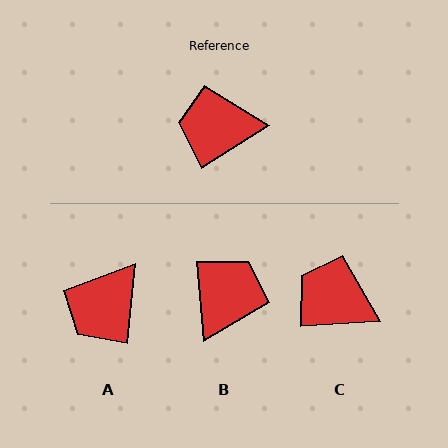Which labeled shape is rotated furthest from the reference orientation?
B, about 117 degrees away.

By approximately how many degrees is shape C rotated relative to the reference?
Approximately 28 degrees clockwise.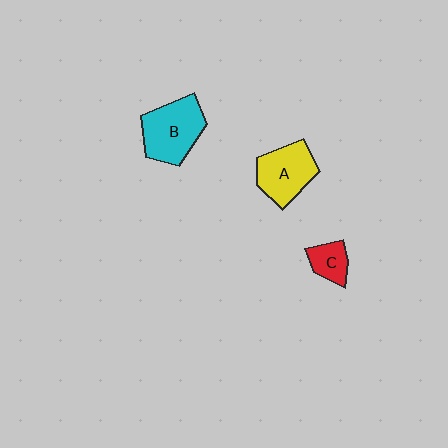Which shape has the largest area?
Shape B (cyan).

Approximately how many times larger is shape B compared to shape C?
Approximately 2.3 times.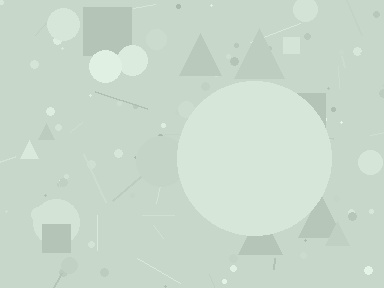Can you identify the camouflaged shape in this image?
The camouflaged shape is a circle.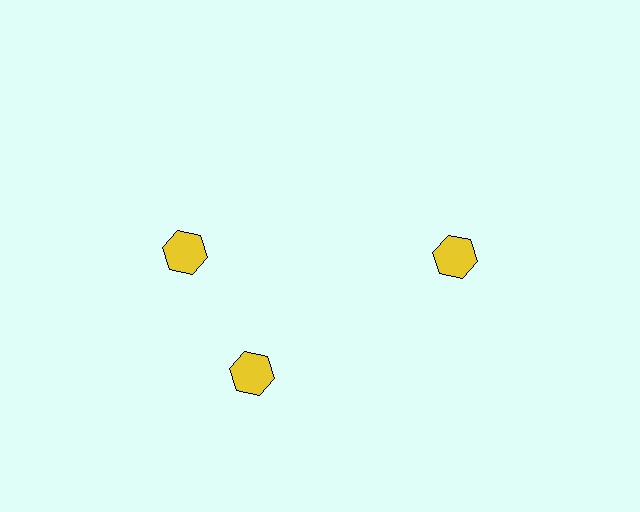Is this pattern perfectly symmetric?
No. The 3 yellow hexagons are arranged in a ring, but one element near the 11 o'clock position is rotated out of alignment along the ring, breaking the 3-fold rotational symmetry.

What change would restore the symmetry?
The symmetry would be restored by rotating it back into even spacing with its neighbors so that all 3 hexagons sit at equal angles and equal distance from the center.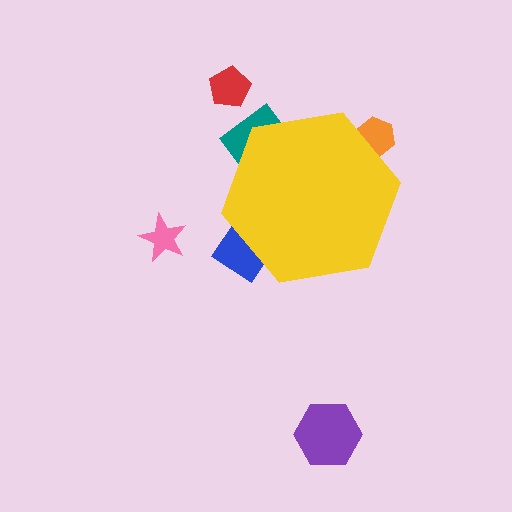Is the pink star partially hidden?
No, the pink star is fully visible.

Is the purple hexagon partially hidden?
No, the purple hexagon is fully visible.